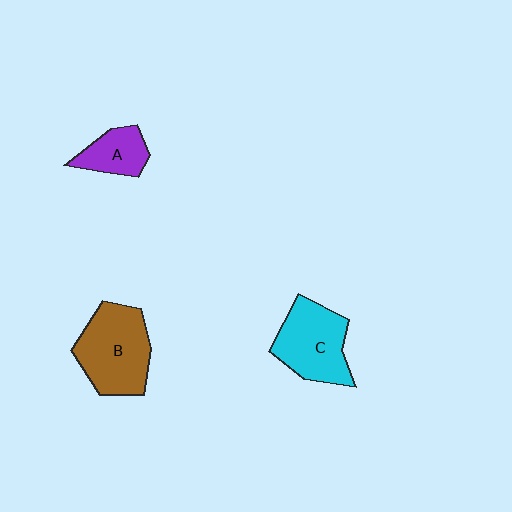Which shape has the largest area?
Shape B (brown).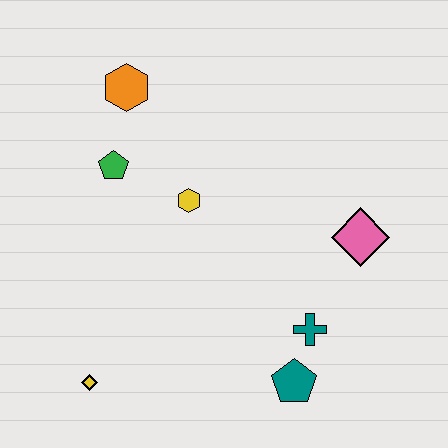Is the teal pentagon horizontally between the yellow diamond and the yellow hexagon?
No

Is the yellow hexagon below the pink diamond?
No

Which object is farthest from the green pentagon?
The teal pentagon is farthest from the green pentagon.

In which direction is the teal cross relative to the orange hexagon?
The teal cross is below the orange hexagon.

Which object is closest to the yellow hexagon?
The green pentagon is closest to the yellow hexagon.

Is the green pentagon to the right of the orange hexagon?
No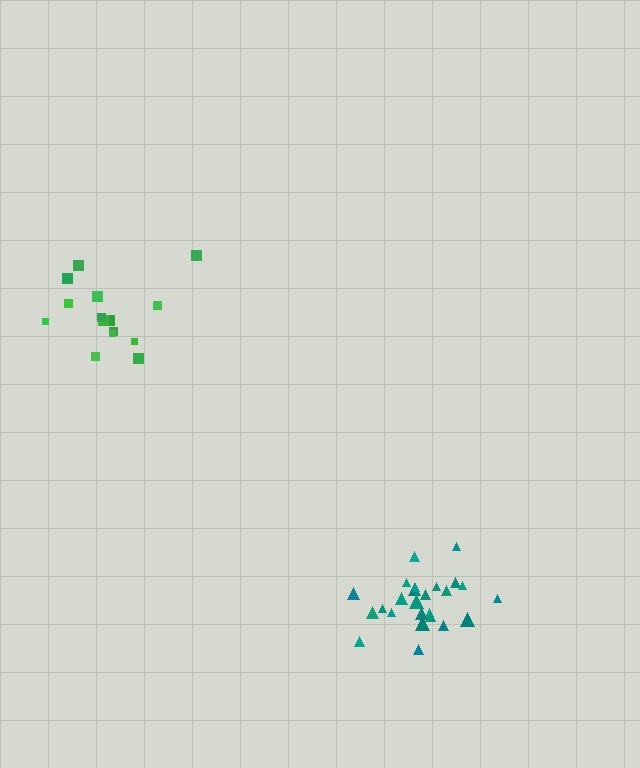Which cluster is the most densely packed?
Teal.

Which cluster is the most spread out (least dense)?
Green.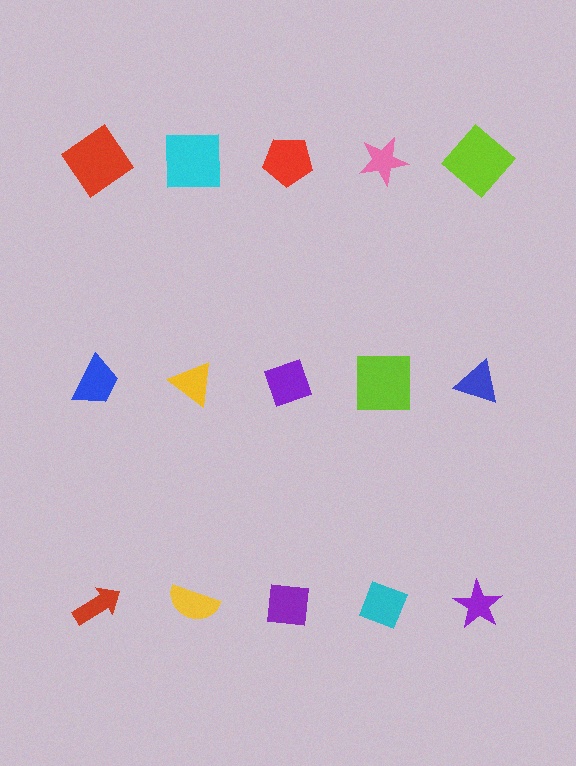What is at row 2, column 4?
A lime square.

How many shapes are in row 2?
5 shapes.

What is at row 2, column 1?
A blue trapezoid.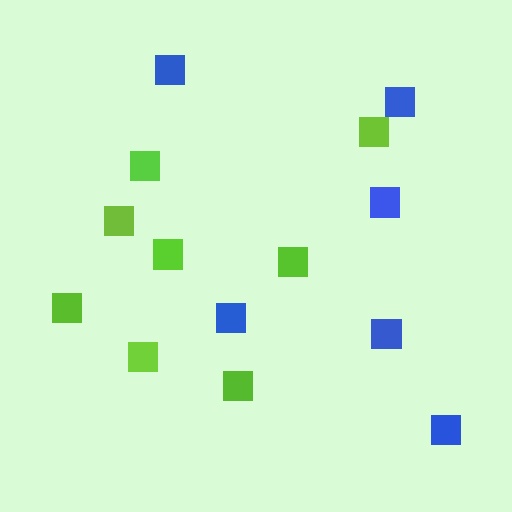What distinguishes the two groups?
There are 2 groups: one group of lime squares (8) and one group of blue squares (6).